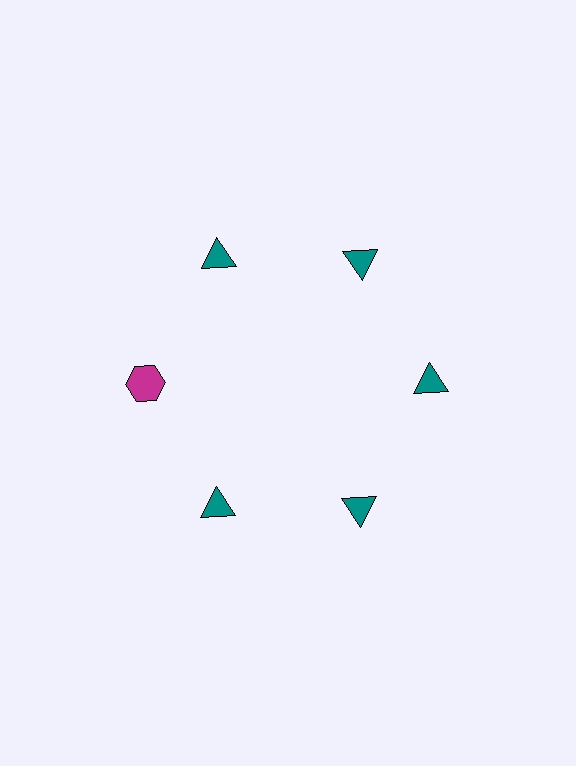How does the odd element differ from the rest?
It differs in both color (magenta instead of teal) and shape (hexagon instead of triangle).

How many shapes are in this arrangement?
There are 6 shapes arranged in a ring pattern.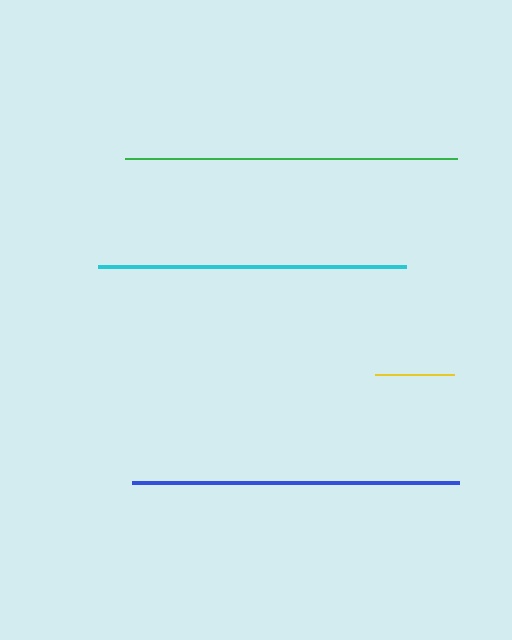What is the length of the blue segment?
The blue segment is approximately 327 pixels long.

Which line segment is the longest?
The green line is the longest at approximately 332 pixels.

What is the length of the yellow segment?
The yellow segment is approximately 79 pixels long.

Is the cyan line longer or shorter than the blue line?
The blue line is longer than the cyan line.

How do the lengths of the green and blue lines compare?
The green and blue lines are approximately the same length.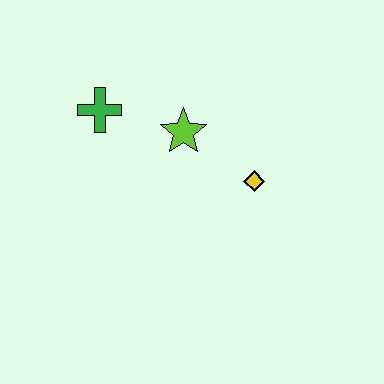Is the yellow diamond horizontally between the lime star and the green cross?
No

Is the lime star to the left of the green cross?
No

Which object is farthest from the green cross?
The yellow diamond is farthest from the green cross.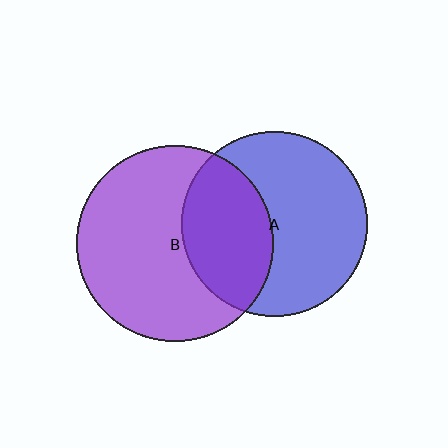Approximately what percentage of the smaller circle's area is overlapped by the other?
Approximately 40%.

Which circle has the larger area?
Circle B (purple).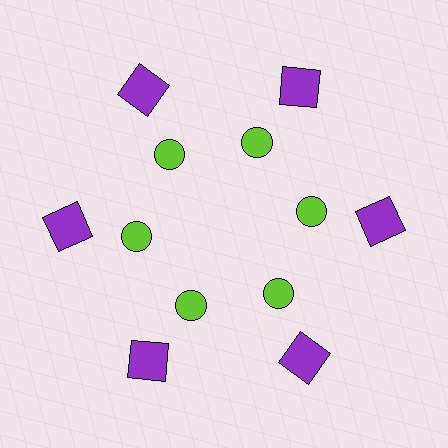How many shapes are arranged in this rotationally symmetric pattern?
There are 12 shapes, arranged in 6 groups of 2.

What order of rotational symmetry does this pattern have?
This pattern has 6-fold rotational symmetry.